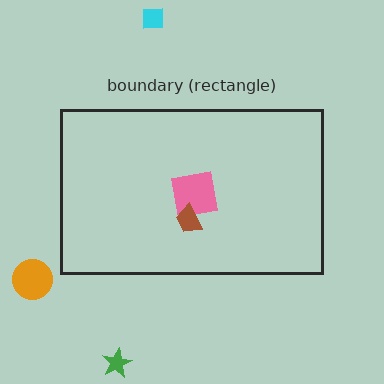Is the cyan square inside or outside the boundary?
Outside.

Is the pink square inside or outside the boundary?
Inside.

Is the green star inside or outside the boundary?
Outside.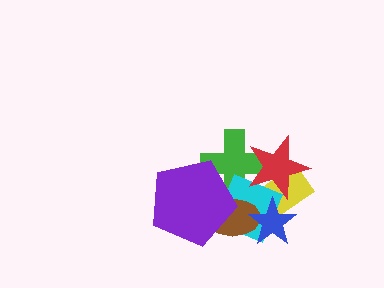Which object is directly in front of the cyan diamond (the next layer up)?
The brown ellipse is directly in front of the cyan diamond.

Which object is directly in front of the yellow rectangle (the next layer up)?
The cyan diamond is directly in front of the yellow rectangle.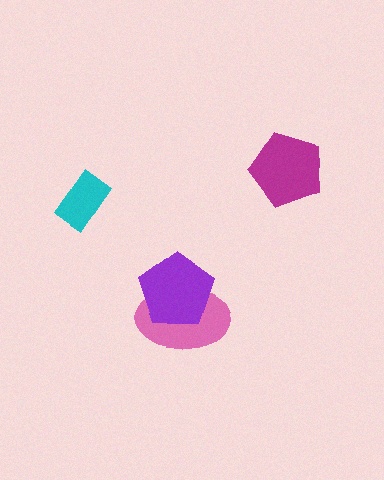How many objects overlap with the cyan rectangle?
0 objects overlap with the cyan rectangle.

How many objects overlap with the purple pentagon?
1 object overlaps with the purple pentagon.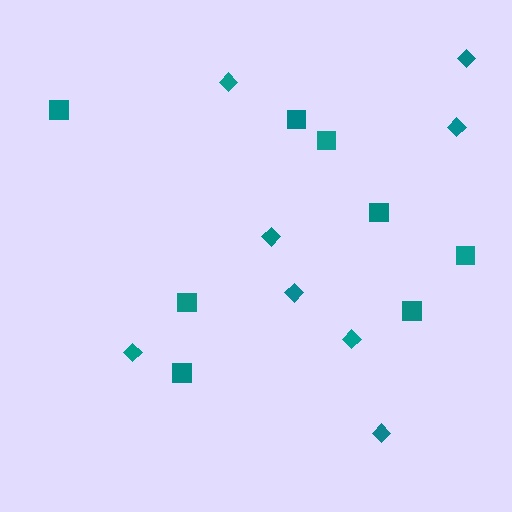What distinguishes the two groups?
There are 2 groups: one group of diamonds (8) and one group of squares (8).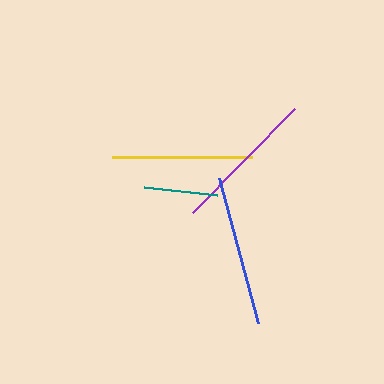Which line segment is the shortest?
The teal line is the shortest at approximately 74 pixels.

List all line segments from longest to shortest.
From longest to shortest: blue, purple, yellow, teal.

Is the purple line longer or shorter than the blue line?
The blue line is longer than the purple line.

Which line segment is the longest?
The blue line is the longest at approximately 150 pixels.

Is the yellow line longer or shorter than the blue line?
The blue line is longer than the yellow line.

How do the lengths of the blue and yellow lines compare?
The blue and yellow lines are approximately the same length.